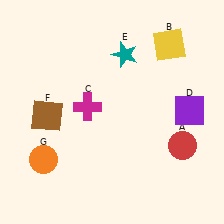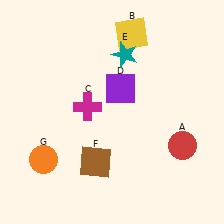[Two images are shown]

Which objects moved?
The objects that moved are: the yellow square (B), the purple square (D), the brown square (F).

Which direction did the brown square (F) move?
The brown square (F) moved right.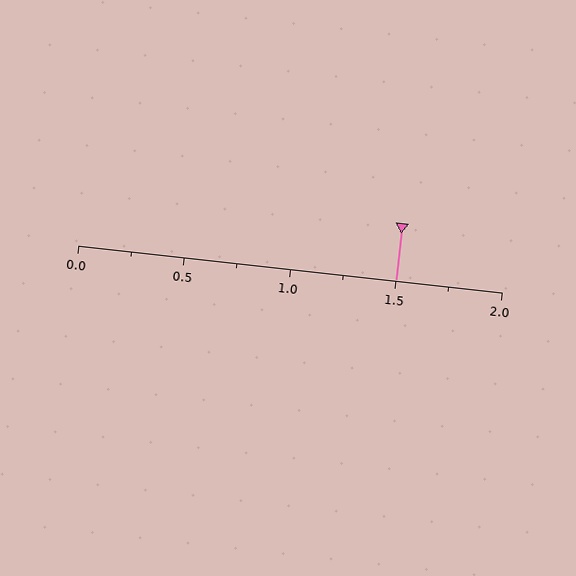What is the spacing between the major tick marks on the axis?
The major ticks are spaced 0.5 apart.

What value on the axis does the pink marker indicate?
The marker indicates approximately 1.5.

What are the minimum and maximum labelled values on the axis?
The axis runs from 0.0 to 2.0.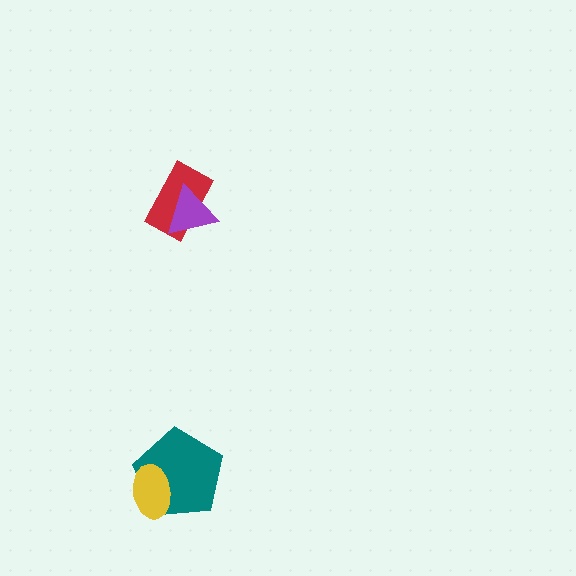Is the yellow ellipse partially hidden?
No, no other shape covers it.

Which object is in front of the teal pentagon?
The yellow ellipse is in front of the teal pentagon.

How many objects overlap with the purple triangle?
1 object overlaps with the purple triangle.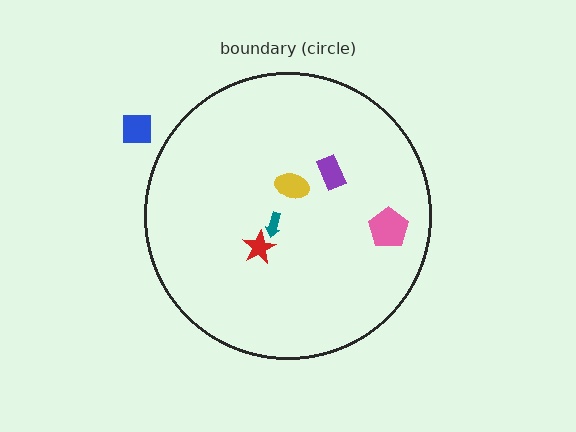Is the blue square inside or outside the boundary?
Outside.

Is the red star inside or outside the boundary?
Inside.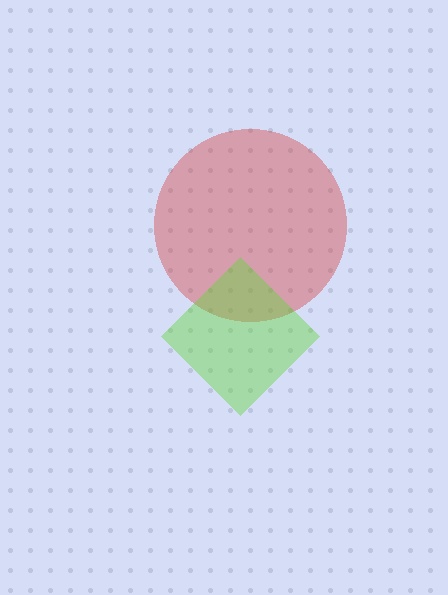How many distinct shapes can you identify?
There are 2 distinct shapes: a red circle, a lime diamond.